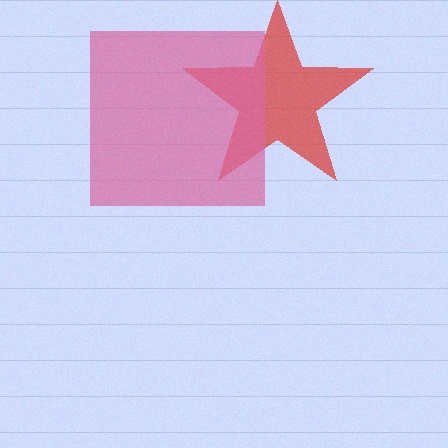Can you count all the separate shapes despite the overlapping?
Yes, there are 2 separate shapes.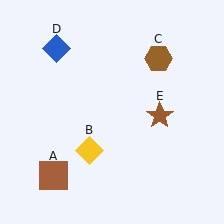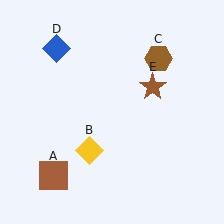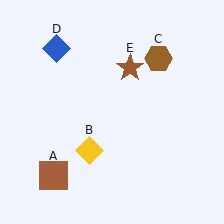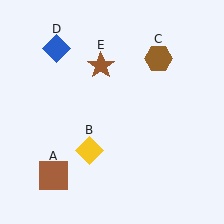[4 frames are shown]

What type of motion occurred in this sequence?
The brown star (object E) rotated counterclockwise around the center of the scene.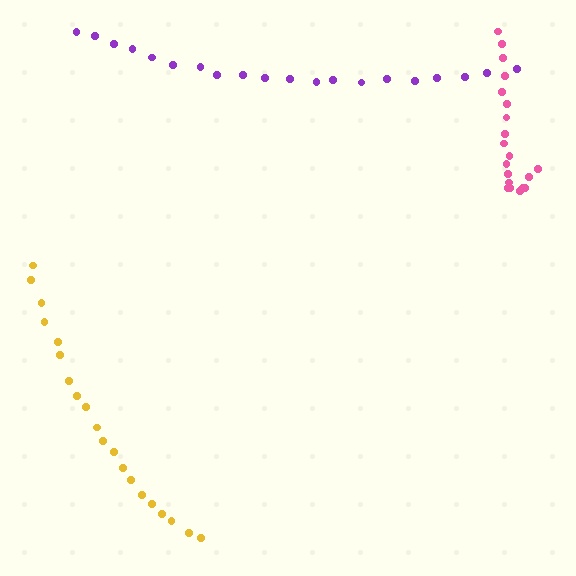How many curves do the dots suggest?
There are 3 distinct paths.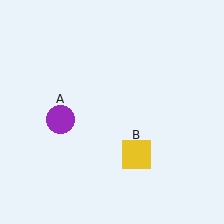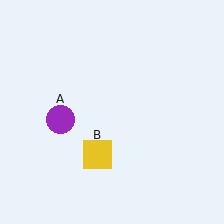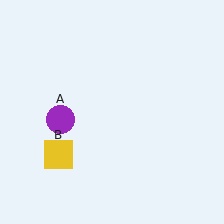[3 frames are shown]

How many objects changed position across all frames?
1 object changed position: yellow square (object B).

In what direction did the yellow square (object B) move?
The yellow square (object B) moved left.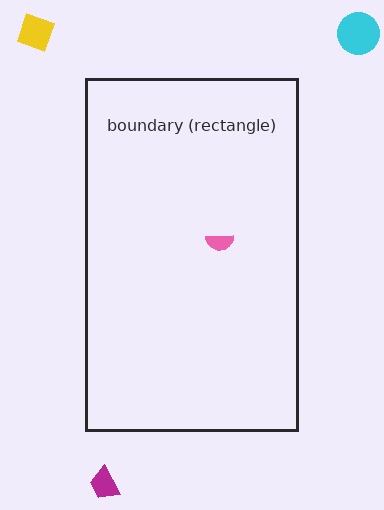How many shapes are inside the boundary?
1 inside, 3 outside.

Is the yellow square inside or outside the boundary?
Outside.